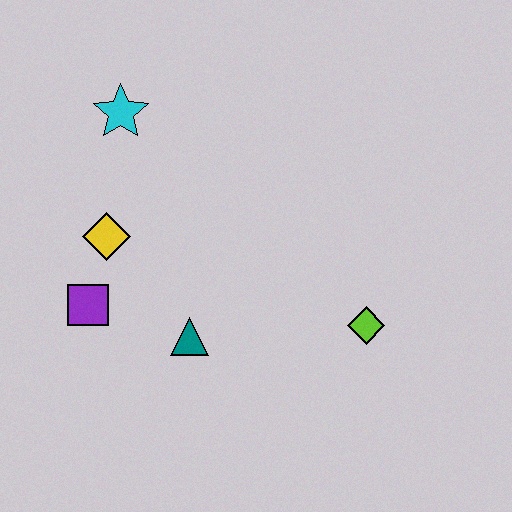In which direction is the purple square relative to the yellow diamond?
The purple square is below the yellow diamond.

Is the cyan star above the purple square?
Yes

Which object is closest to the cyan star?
The yellow diamond is closest to the cyan star.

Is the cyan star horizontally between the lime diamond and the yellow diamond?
Yes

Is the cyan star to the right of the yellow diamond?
Yes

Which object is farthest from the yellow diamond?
The lime diamond is farthest from the yellow diamond.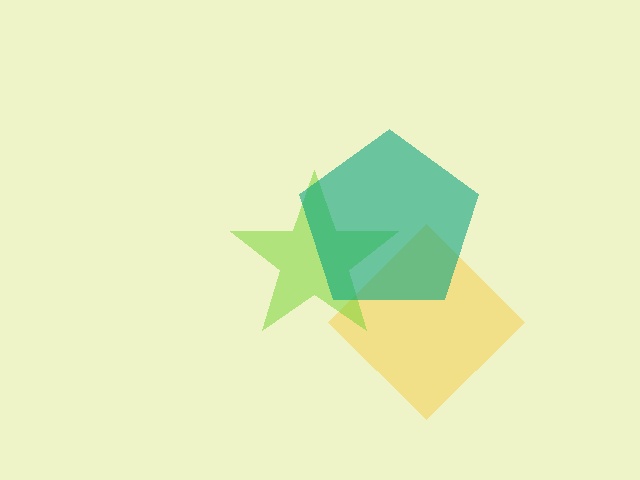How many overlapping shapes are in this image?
There are 3 overlapping shapes in the image.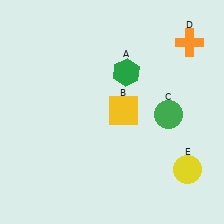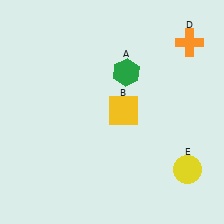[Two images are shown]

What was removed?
The green circle (C) was removed in Image 2.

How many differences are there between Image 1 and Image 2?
There is 1 difference between the two images.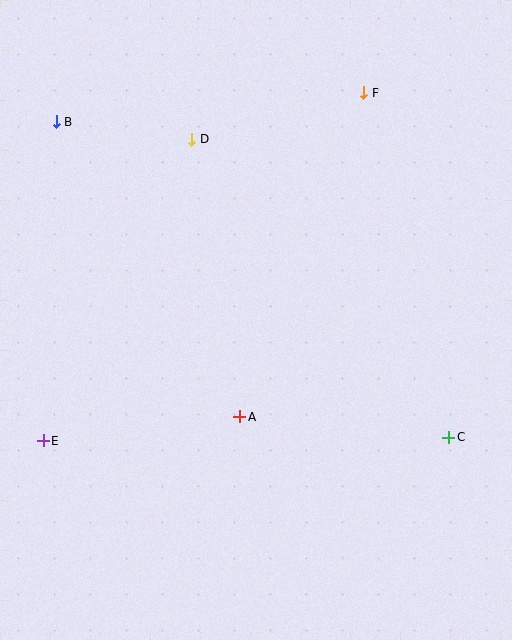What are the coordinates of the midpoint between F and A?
The midpoint between F and A is at (302, 255).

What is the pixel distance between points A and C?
The distance between A and C is 210 pixels.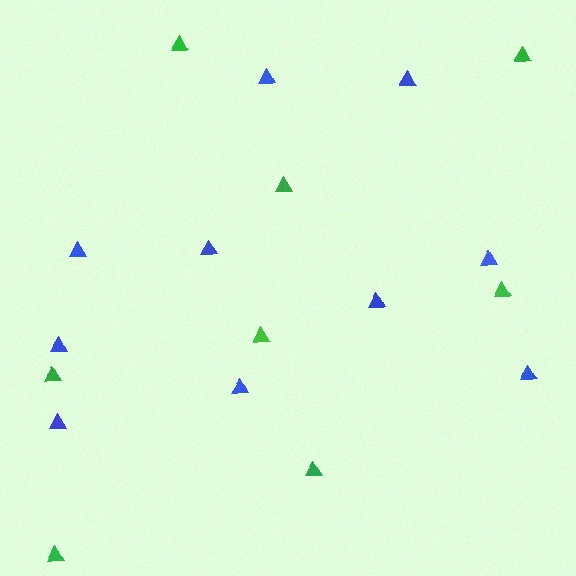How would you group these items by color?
There are 2 groups: one group of green triangles (8) and one group of blue triangles (10).